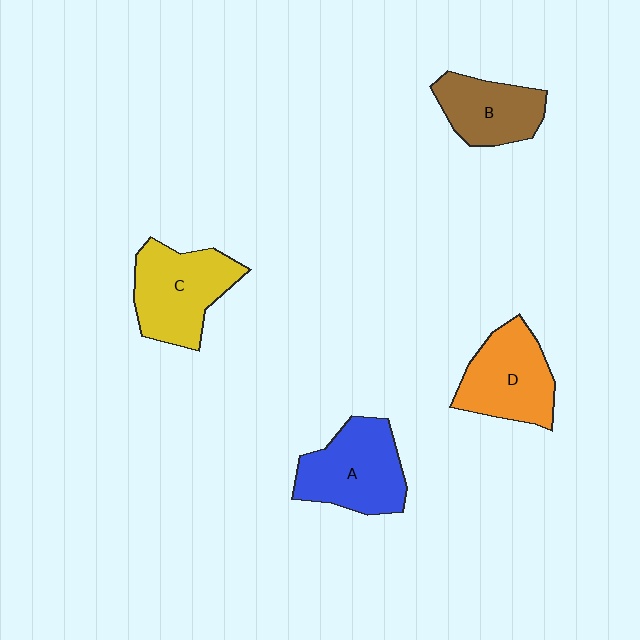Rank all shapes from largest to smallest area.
From largest to smallest: C (yellow), A (blue), D (orange), B (brown).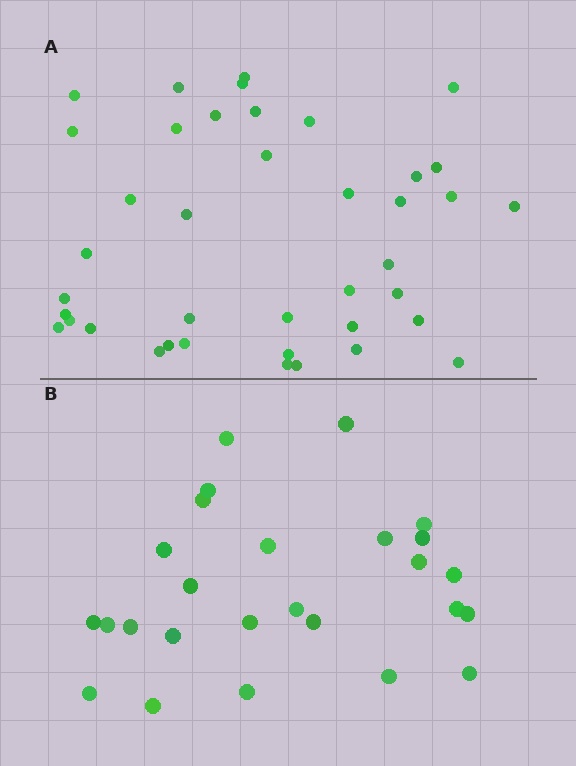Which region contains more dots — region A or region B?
Region A (the top region) has more dots.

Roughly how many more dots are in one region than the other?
Region A has approximately 15 more dots than region B.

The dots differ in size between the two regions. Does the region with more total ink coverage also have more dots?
No. Region B has more total ink coverage because its dots are larger, but region A actually contains more individual dots. Total area can be misleading — the number of items is what matters here.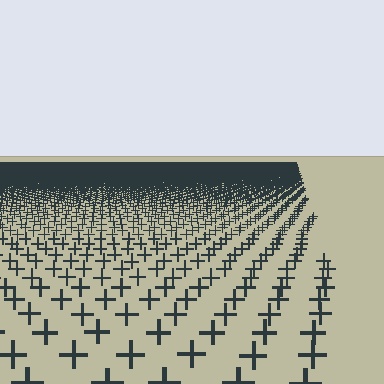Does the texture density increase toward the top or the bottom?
Density increases toward the top.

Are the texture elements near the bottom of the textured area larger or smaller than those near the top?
Larger. Near the bottom, elements are closer to the viewer and appear at a bigger on-screen size.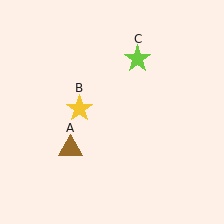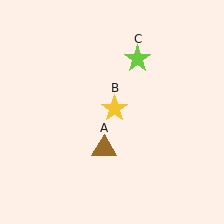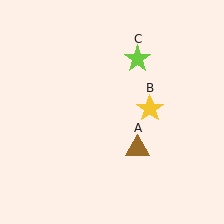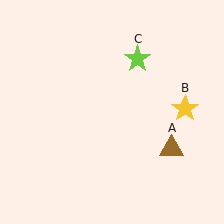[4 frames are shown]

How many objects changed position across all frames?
2 objects changed position: brown triangle (object A), yellow star (object B).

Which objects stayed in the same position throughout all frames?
Lime star (object C) remained stationary.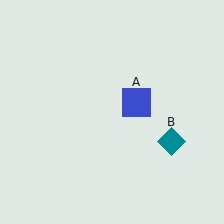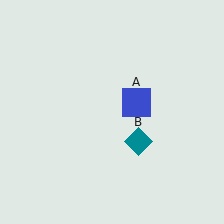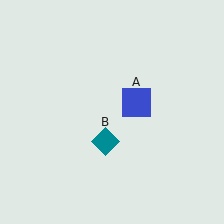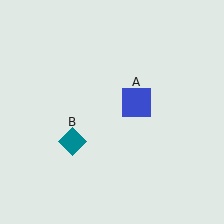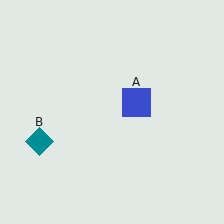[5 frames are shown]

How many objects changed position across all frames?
1 object changed position: teal diamond (object B).